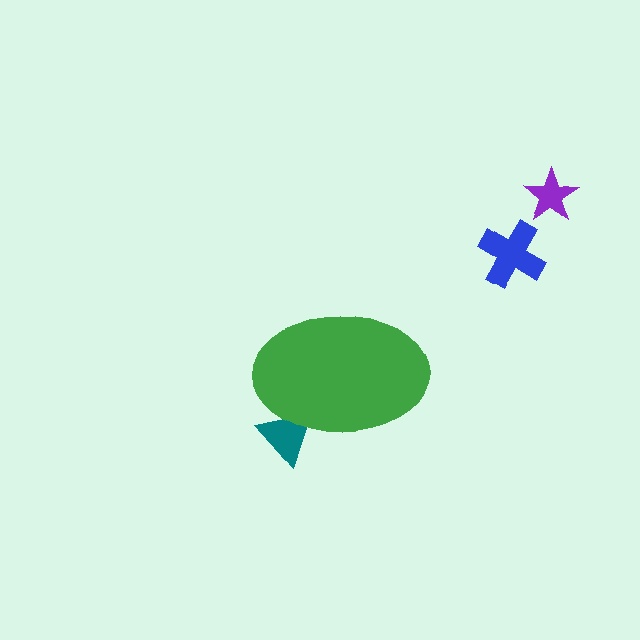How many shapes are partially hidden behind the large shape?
1 shape is partially hidden.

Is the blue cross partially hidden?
No, the blue cross is fully visible.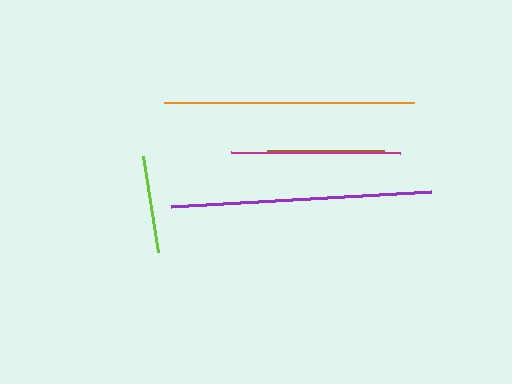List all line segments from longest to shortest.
From longest to shortest: purple, orange, magenta, brown, lime.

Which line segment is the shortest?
The lime line is the shortest at approximately 97 pixels.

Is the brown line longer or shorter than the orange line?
The orange line is longer than the brown line.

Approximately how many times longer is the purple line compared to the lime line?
The purple line is approximately 2.7 times the length of the lime line.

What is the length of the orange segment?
The orange segment is approximately 250 pixels long.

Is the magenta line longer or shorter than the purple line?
The purple line is longer than the magenta line.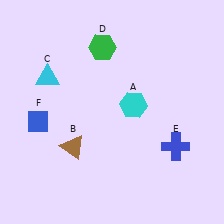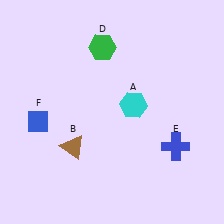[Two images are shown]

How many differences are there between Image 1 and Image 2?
There is 1 difference between the two images.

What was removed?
The cyan triangle (C) was removed in Image 2.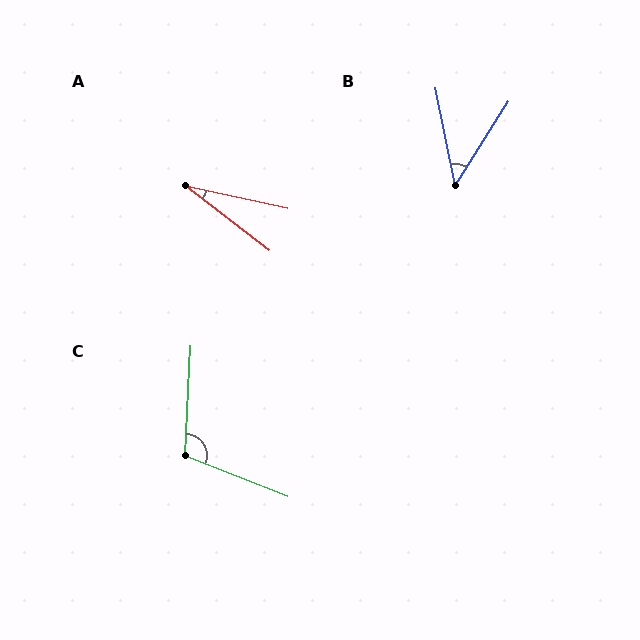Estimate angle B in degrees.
Approximately 44 degrees.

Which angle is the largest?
C, at approximately 108 degrees.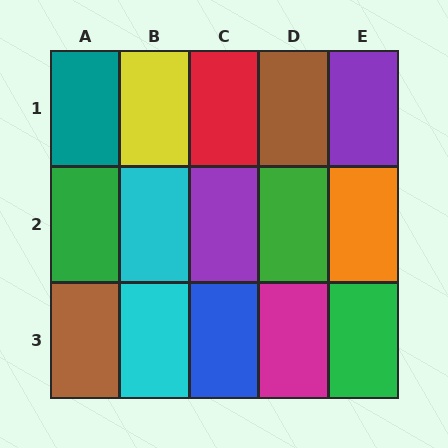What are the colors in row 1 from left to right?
Teal, yellow, red, brown, purple.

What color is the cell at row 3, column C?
Blue.